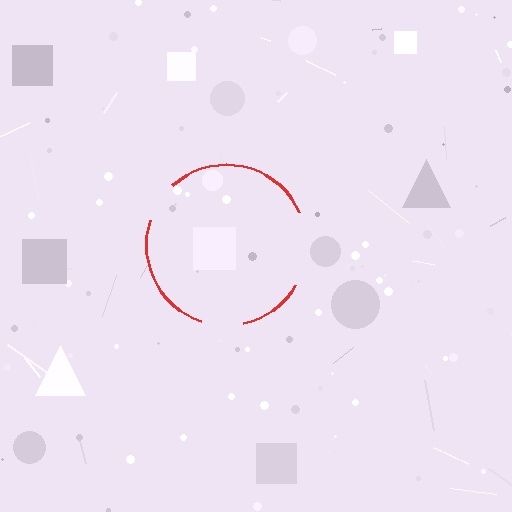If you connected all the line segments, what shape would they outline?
They would outline a circle.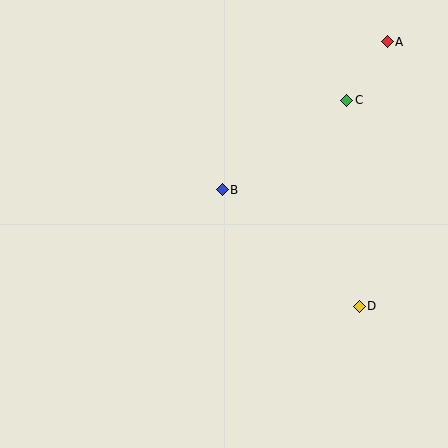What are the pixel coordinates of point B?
Point B is at (222, 190).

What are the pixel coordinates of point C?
Point C is at (347, 100).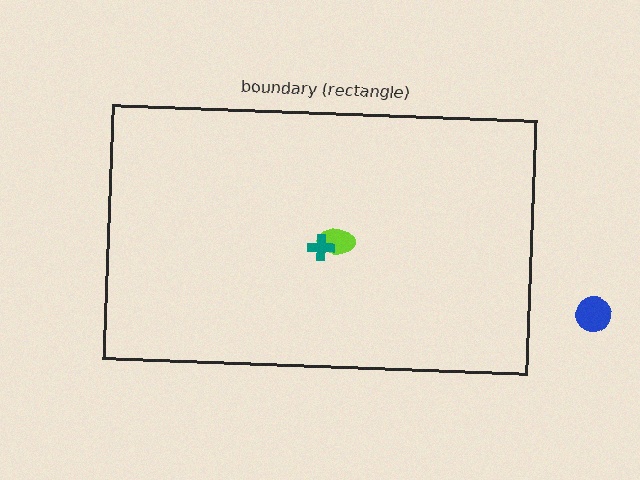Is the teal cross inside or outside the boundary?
Inside.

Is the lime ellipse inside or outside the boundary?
Inside.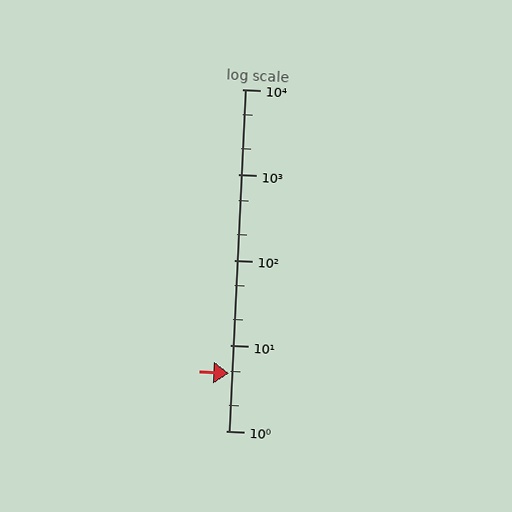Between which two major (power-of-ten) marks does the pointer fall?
The pointer is between 1 and 10.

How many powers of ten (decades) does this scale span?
The scale spans 4 decades, from 1 to 10000.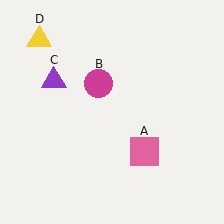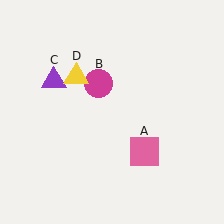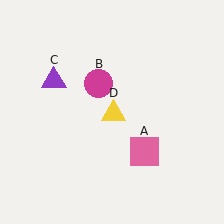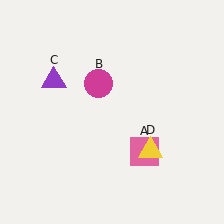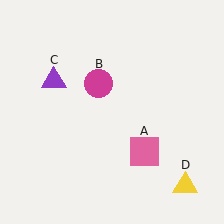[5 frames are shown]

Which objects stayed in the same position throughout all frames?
Pink square (object A) and magenta circle (object B) and purple triangle (object C) remained stationary.